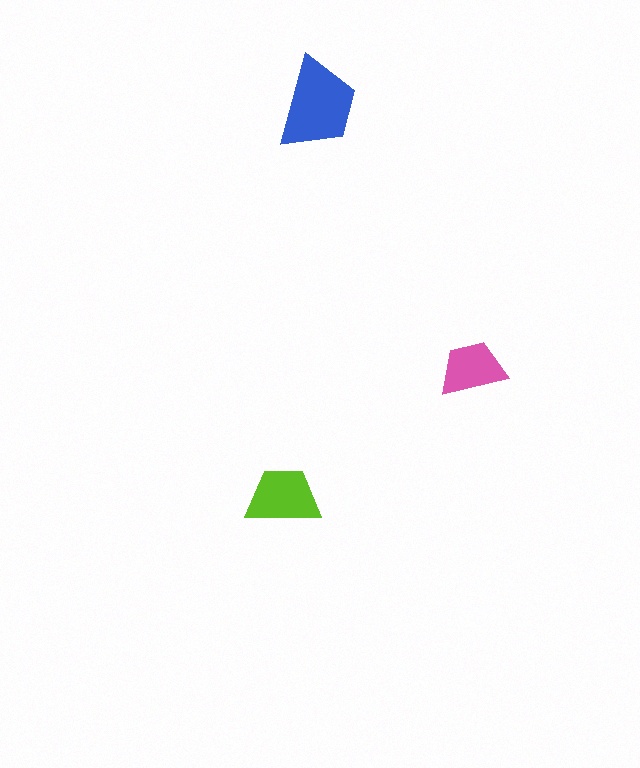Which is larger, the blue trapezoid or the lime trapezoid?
The blue one.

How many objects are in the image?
There are 3 objects in the image.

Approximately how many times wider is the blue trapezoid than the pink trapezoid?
About 1.5 times wider.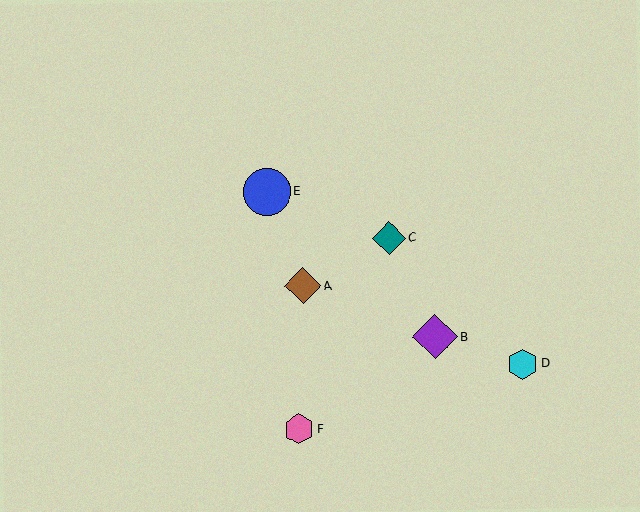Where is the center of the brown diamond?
The center of the brown diamond is at (303, 286).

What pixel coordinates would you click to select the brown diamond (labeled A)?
Click at (303, 286) to select the brown diamond A.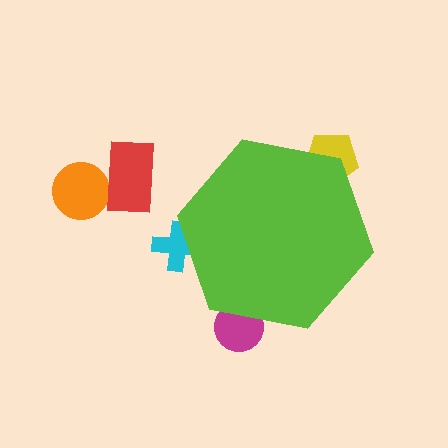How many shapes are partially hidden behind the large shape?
3 shapes are partially hidden.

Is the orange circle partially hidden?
No, the orange circle is fully visible.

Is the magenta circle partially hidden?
Yes, the magenta circle is partially hidden behind the lime hexagon.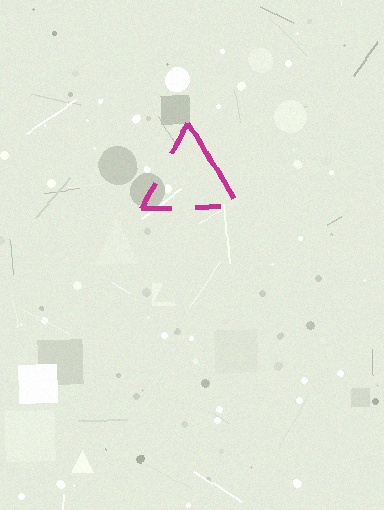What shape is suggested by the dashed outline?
The dashed outline suggests a triangle.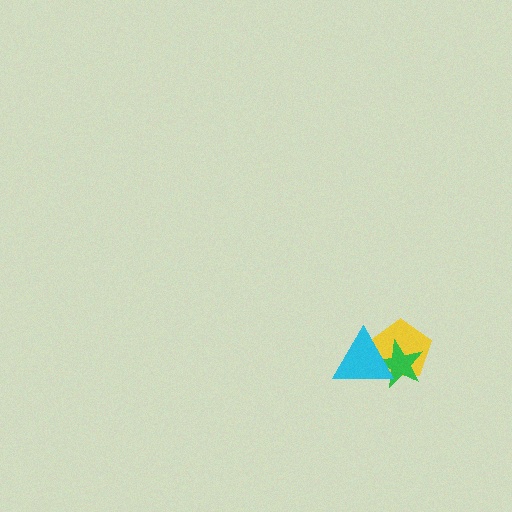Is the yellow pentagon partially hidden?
Yes, it is partially covered by another shape.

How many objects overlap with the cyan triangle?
2 objects overlap with the cyan triangle.